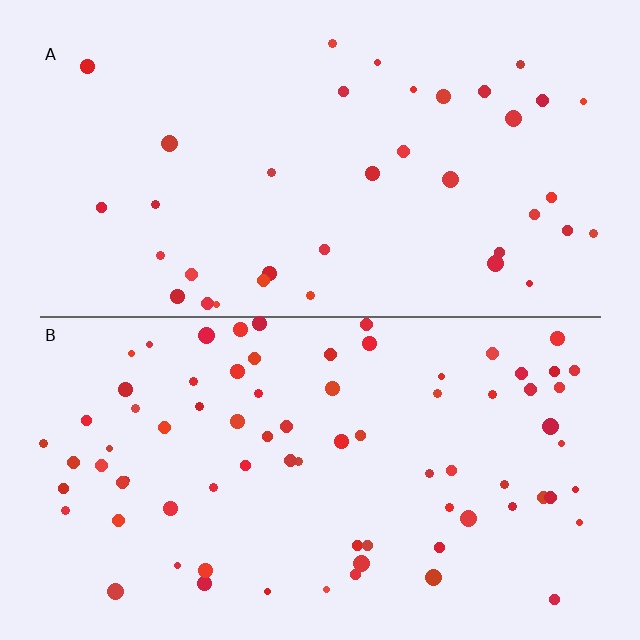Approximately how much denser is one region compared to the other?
Approximately 2.1× — region B over region A.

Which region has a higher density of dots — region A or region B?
B (the bottom).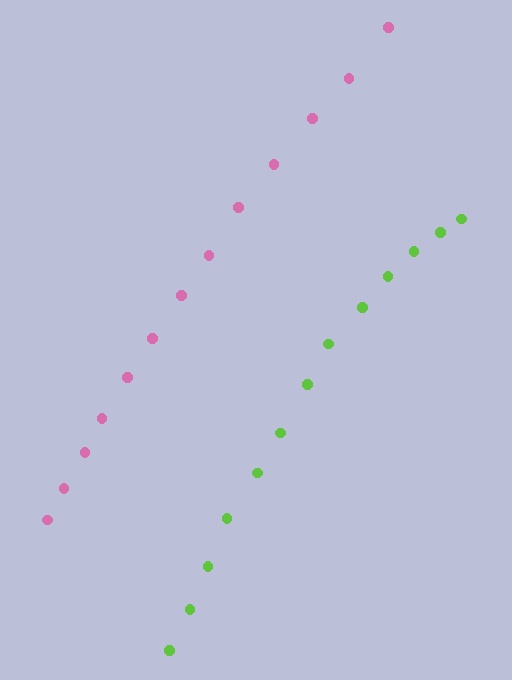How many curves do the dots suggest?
There are 2 distinct paths.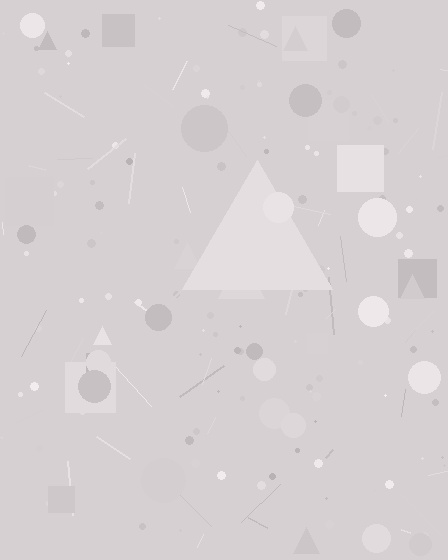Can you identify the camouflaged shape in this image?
The camouflaged shape is a triangle.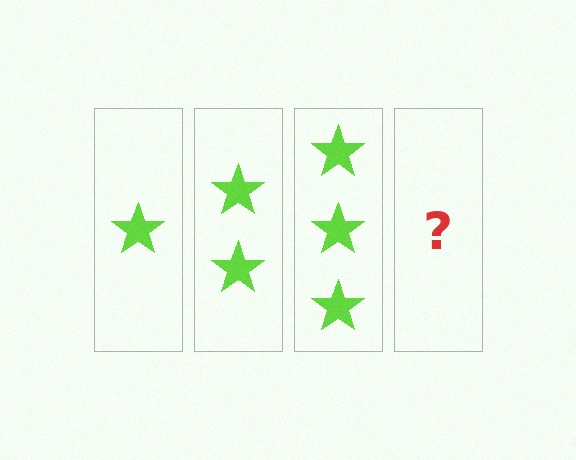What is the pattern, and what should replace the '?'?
The pattern is that each step adds one more star. The '?' should be 4 stars.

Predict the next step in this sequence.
The next step is 4 stars.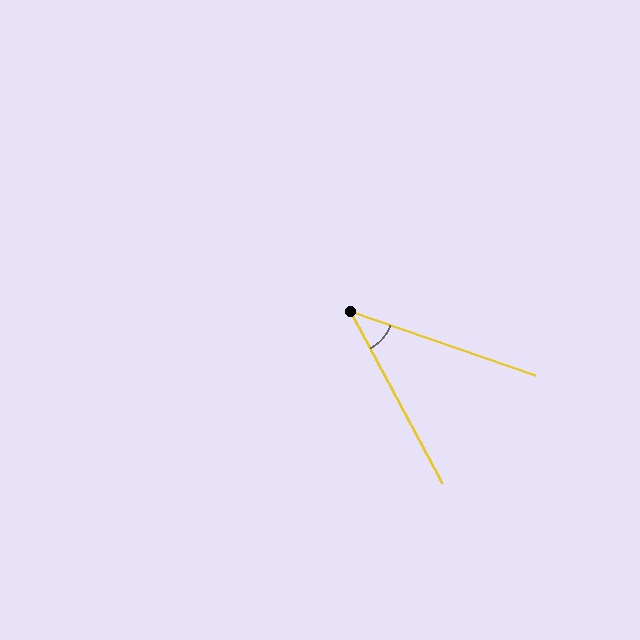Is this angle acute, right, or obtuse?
It is acute.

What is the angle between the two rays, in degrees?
Approximately 43 degrees.